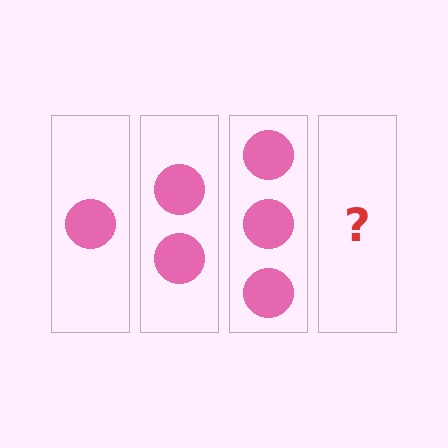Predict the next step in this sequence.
The next step is 4 circles.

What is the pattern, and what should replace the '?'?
The pattern is that each step adds one more circle. The '?' should be 4 circles.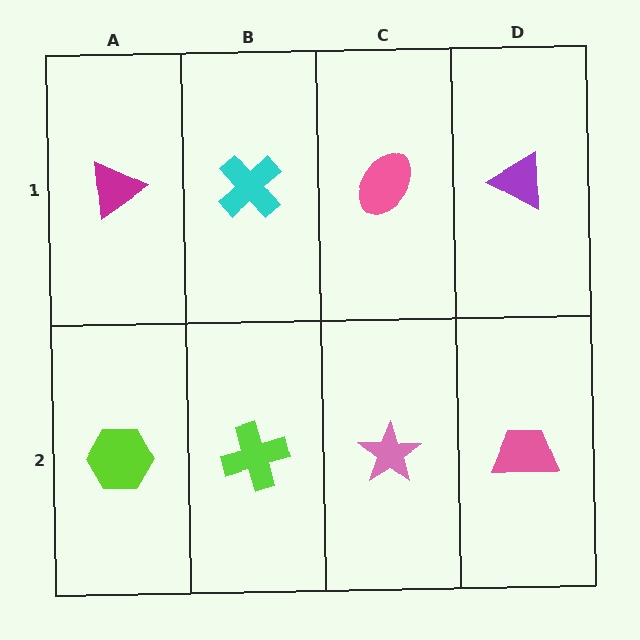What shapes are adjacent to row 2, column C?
A pink ellipse (row 1, column C), a lime cross (row 2, column B), a pink trapezoid (row 2, column D).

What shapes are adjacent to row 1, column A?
A lime hexagon (row 2, column A), a cyan cross (row 1, column B).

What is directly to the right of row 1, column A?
A cyan cross.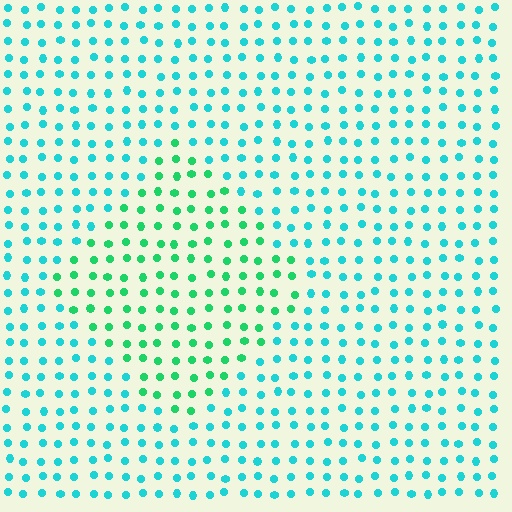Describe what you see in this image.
The image is filled with small cyan elements in a uniform arrangement. A diamond-shaped region is visible where the elements are tinted to a slightly different hue, forming a subtle color boundary.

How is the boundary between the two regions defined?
The boundary is defined purely by a slight shift in hue (about 36 degrees). Spacing, size, and orientation are identical on both sides.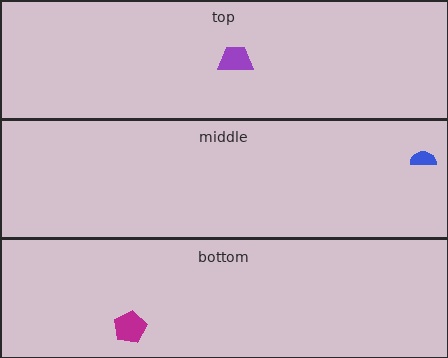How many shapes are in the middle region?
1.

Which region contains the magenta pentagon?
The bottom region.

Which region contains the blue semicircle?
The middle region.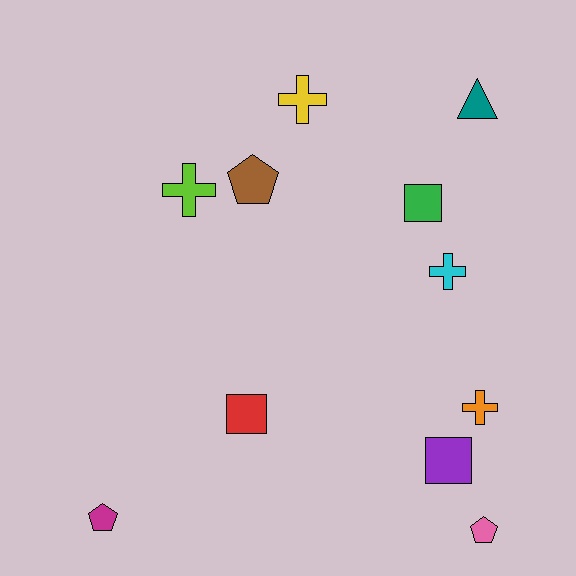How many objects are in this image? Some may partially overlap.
There are 11 objects.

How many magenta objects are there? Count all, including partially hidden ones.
There is 1 magenta object.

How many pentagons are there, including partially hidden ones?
There are 3 pentagons.